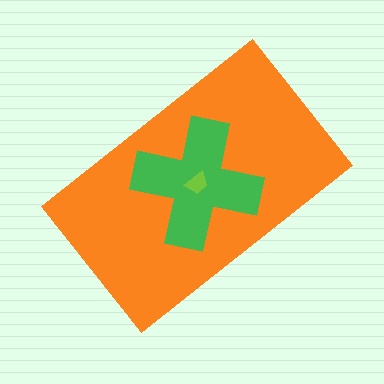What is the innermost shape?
The lime trapezoid.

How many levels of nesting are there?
3.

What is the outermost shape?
The orange rectangle.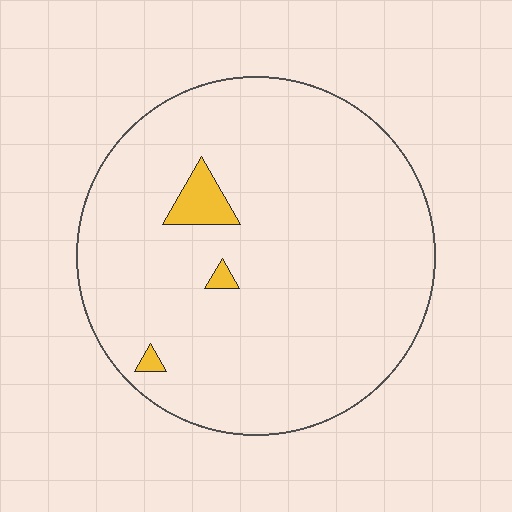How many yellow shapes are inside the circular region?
3.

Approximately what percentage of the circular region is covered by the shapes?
Approximately 5%.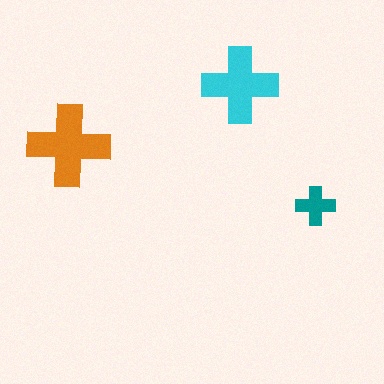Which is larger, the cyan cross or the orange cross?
The orange one.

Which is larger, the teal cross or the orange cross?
The orange one.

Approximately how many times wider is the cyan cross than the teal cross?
About 2 times wider.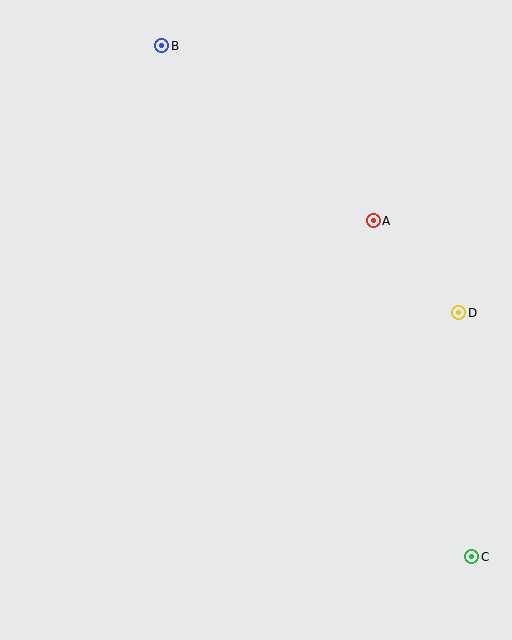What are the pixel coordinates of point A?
Point A is at (373, 221).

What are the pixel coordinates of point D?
Point D is at (459, 313).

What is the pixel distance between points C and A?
The distance between C and A is 350 pixels.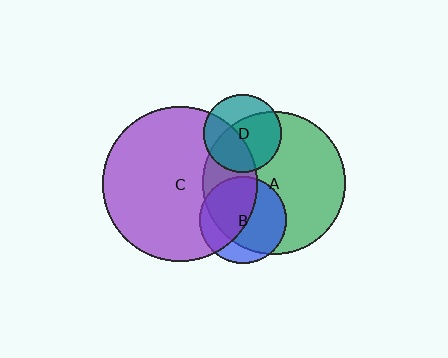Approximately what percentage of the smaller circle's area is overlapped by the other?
Approximately 75%.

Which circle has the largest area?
Circle C (purple).